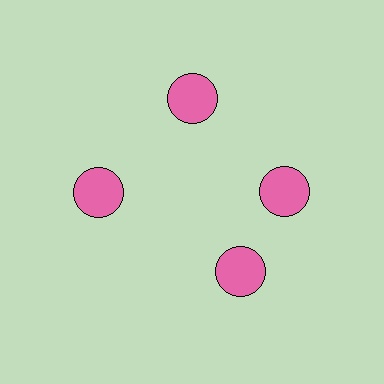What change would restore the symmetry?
The symmetry would be restored by rotating it back into even spacing with its neighbors so that all 4 circles sit at equal angles and equal distance from the center.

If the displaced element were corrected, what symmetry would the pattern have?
It would have 4-fold rotational symmetry — the pattern would map onto itself every 90 degrees.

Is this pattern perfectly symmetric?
No. The 4 pink circles are arranged in a ring, but one element near the 6 o'clock position is rotated out of alignment along the ring, breaking the 4-fold rotational symmetry.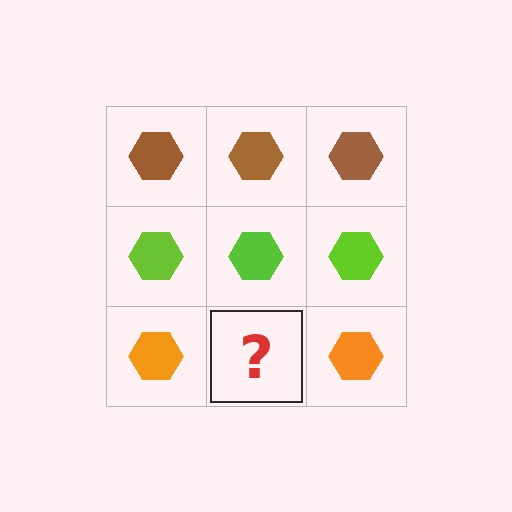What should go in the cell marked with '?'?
The missing cell should contain an orange hexagon.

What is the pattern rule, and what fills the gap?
The rule is that each row has a consistent color. The gap should be filled with an orange hexagon.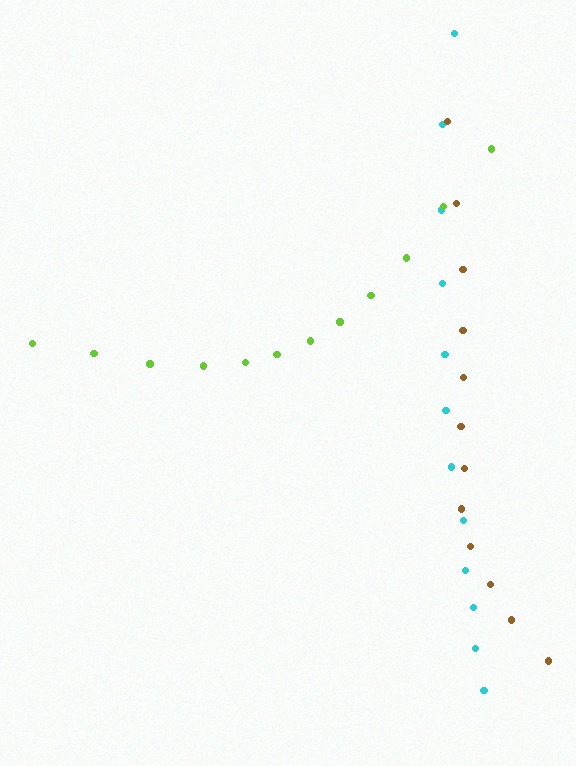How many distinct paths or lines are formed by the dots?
There are 3 distinct paths.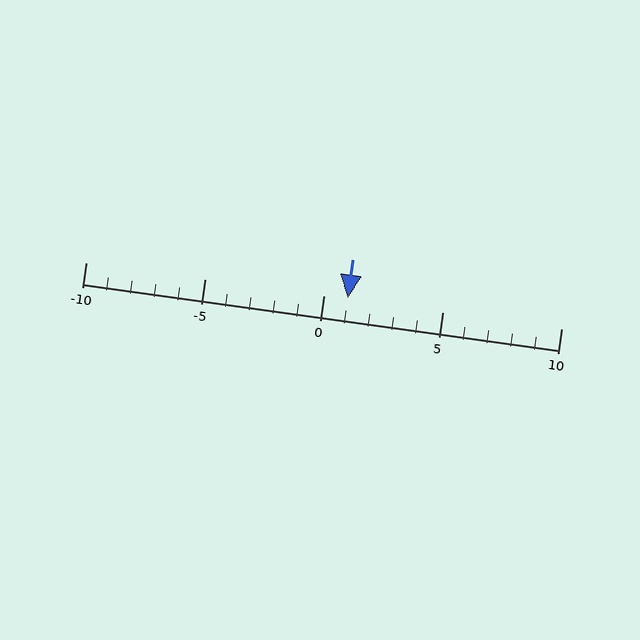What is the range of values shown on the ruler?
The ruler shows values from -10 to 10.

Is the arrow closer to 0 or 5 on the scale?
The arrow is closer to 0.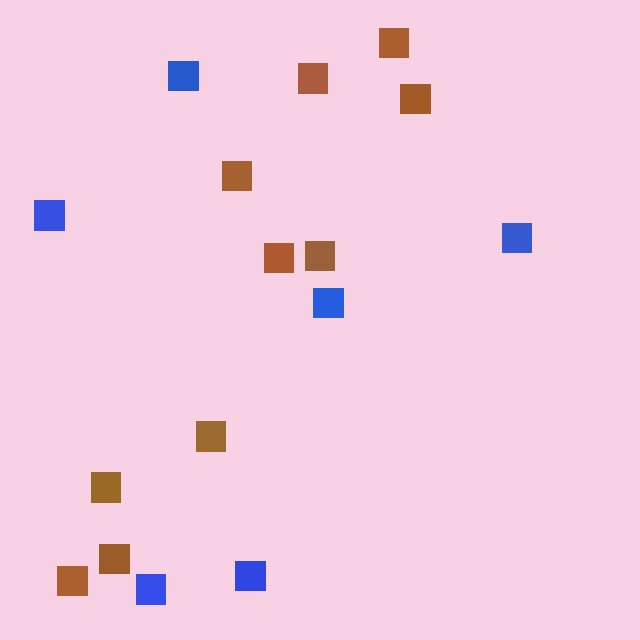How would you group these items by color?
There are 2 groups: one group of brown squares (10) and one group of blue squares (6).